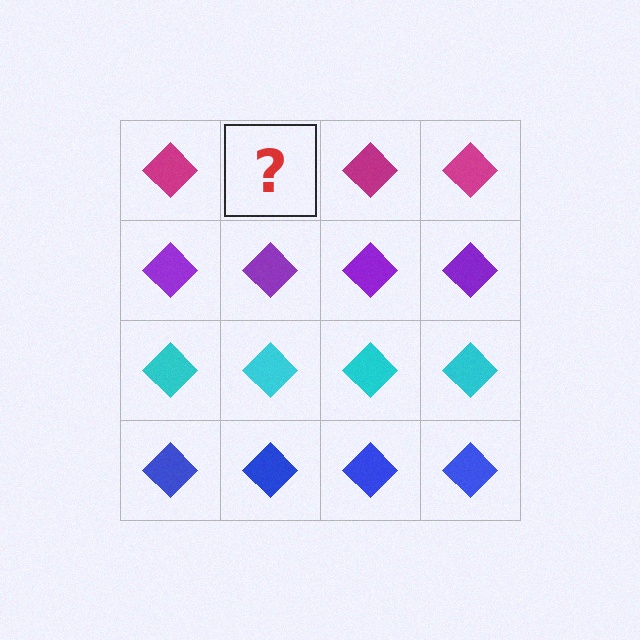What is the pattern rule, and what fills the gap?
The rule is that each row has a consistent color. The gap should be filled with a magenta diamond.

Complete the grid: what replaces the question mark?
The question mark should be replaced with a magenta diamond.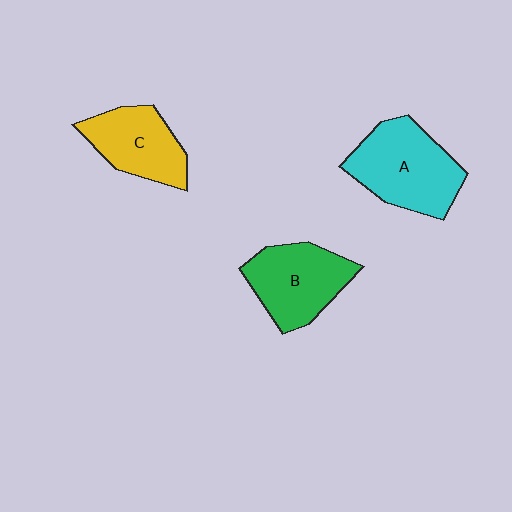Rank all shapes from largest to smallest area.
From largest to smallest: A (cyan), B (green), C (yellow).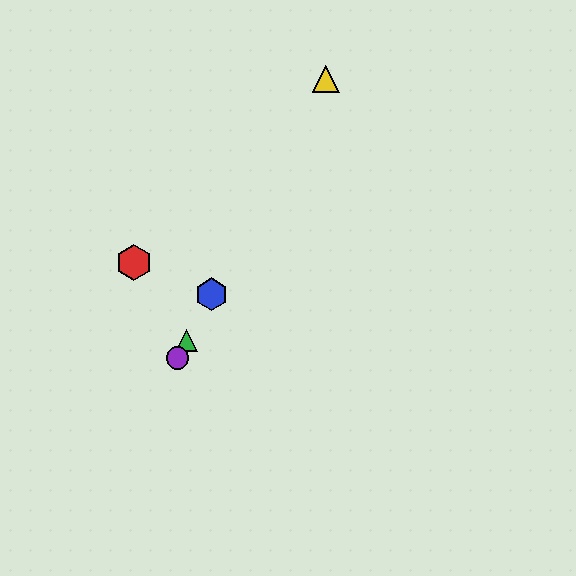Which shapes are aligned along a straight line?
The blue hexagon, the green triangle, the yellow triangle, the purple circle are aligned along a straight line.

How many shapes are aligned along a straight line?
4 shapes (the blue hexagon, the green triangle, the yellow triangle, the purple circle) are aligned along a straight line.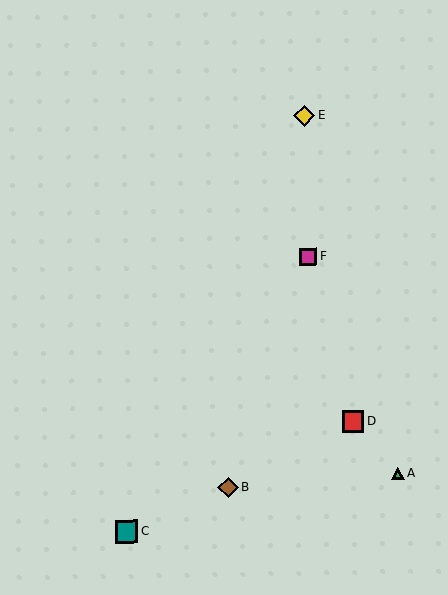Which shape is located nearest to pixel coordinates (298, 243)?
The magenta square (labeled F) at (308, 257) is nearest to that location.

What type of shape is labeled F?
Shape F is a magenta square.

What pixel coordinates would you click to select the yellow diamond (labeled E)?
Click at (304, 116) to select the yellow diamond E.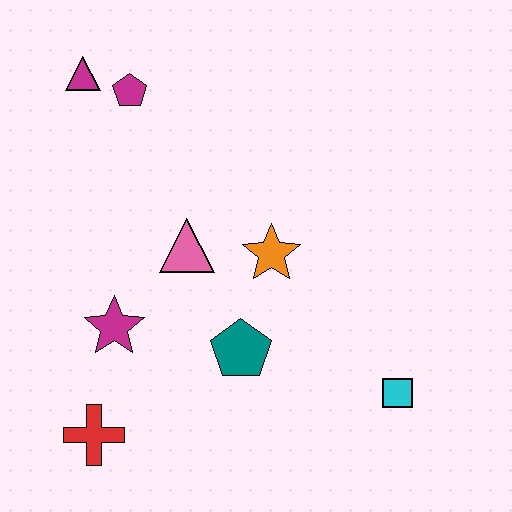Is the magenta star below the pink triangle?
Yes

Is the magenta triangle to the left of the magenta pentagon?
Yes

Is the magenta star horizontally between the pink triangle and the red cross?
Yes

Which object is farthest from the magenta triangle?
The cyan square is farthest from the magenta triangle.